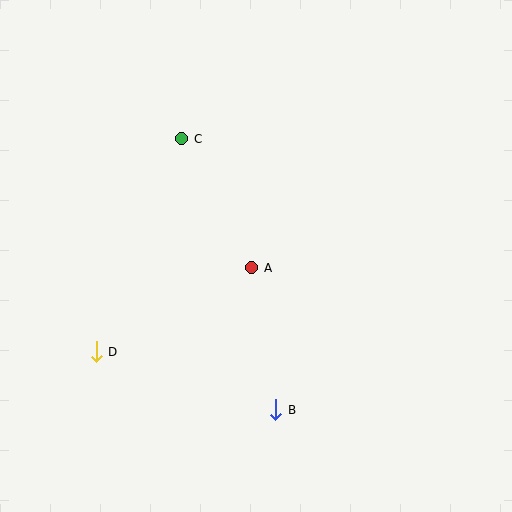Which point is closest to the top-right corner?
Point C is closest to the top-right corner.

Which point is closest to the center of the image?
Point A at (252, 268) is closest to the center.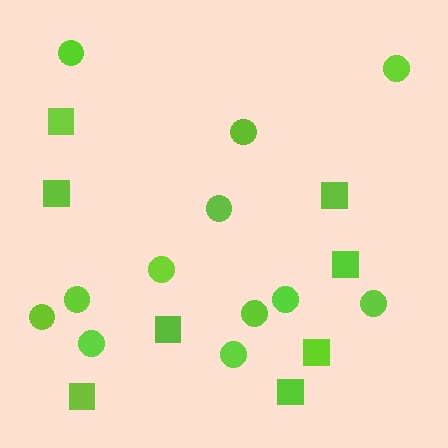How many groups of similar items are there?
There are 2 groups: one group of circles (12) and one group of squares (8).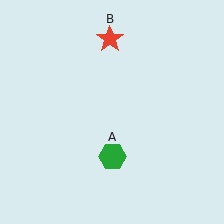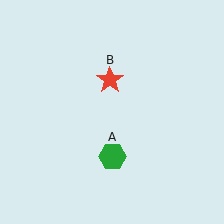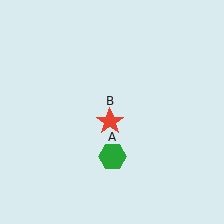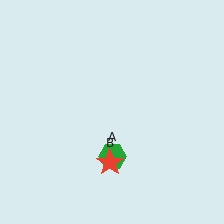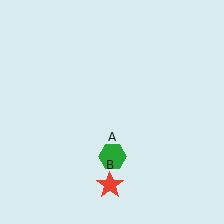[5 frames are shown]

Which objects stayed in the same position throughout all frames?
Green hexagon (object A) remained stationary.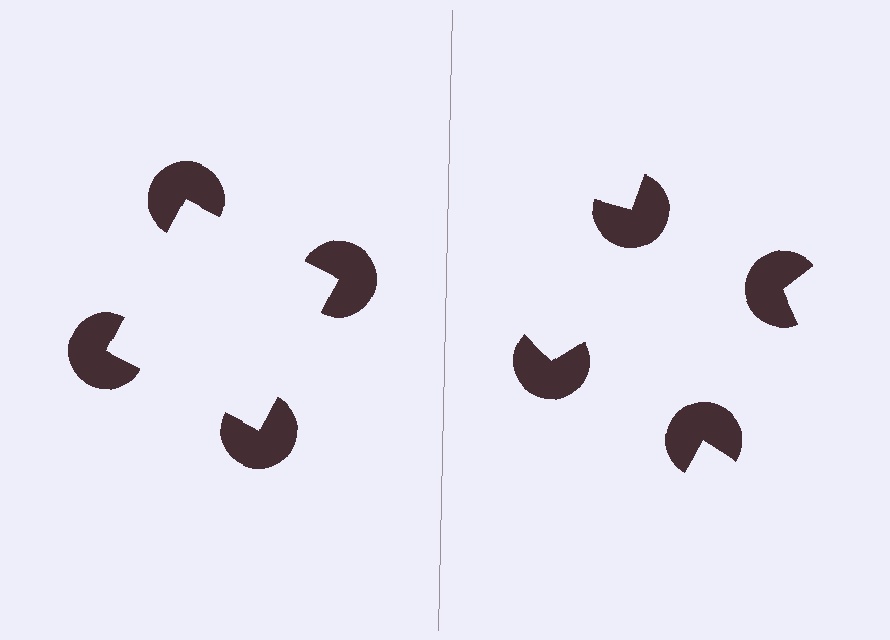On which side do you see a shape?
An illusory square appears on the left side. On the right side the wedge cuts are rotated, so no coherent shape forms.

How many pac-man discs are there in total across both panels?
8 — 4 on each side.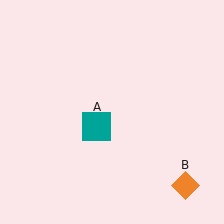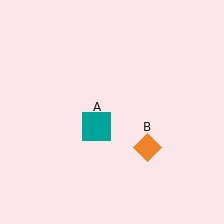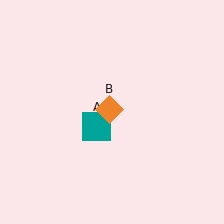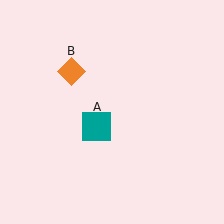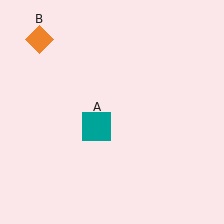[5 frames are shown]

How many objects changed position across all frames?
1 object changed position: orange diamond (object B).